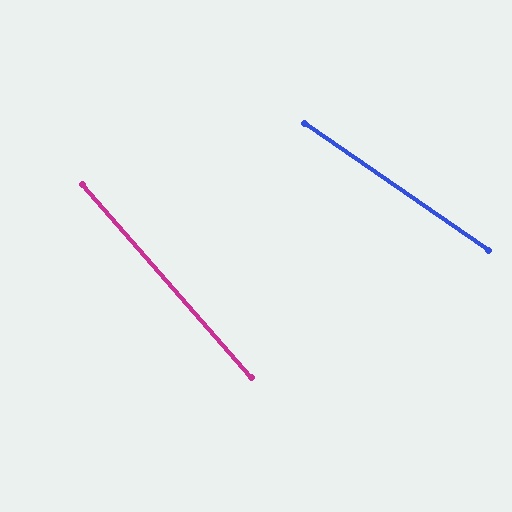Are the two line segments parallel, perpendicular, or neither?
Neither parallel nor perpendicular — they differ by about 14°.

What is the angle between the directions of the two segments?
Approximately 14 degrees.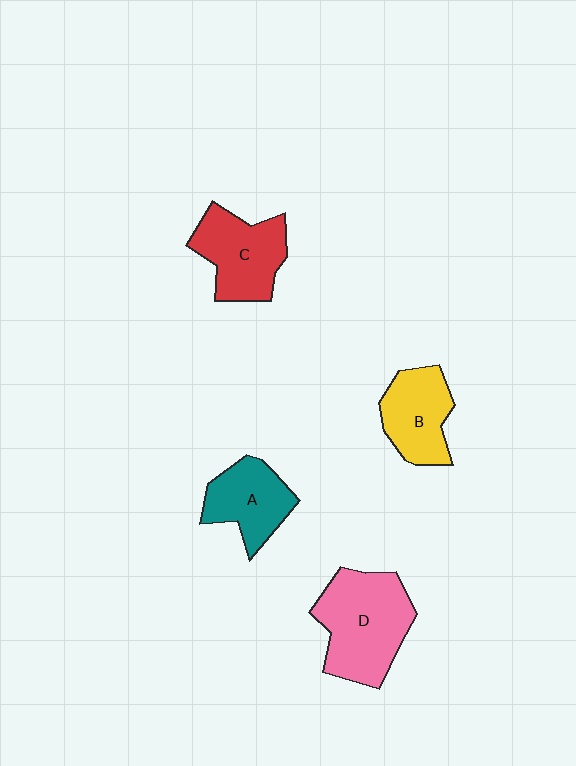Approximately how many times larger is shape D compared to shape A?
Approximately 1.5 times.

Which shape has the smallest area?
Shape A (teal).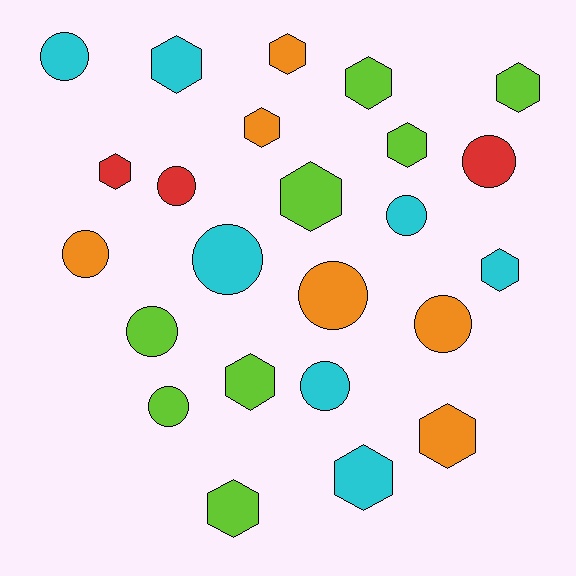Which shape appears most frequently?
Hexagon, with 13 objects.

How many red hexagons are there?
There is 1 red hexagon.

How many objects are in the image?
There are 24 objects.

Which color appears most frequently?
Lime, with 8 objects.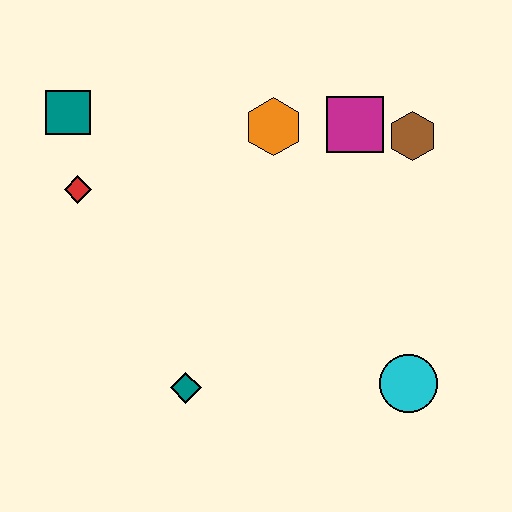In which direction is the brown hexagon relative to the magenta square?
The brown hexagon is to the right of the magenta square.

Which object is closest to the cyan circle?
The teal diamond is closest to the cyan circle.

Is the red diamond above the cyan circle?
Yes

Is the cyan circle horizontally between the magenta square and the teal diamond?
No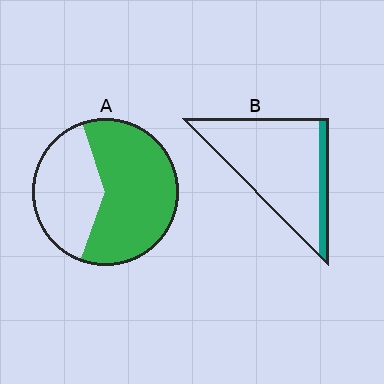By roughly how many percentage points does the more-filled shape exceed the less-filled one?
By roughly 50 percentage points (A over B).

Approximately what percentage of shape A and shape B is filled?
A is approximately 60% and B is approximately 15%.